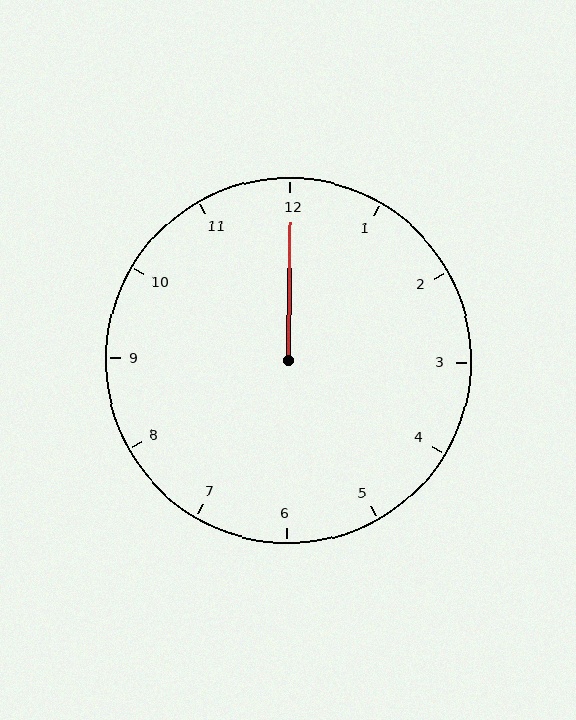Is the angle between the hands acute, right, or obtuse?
It is acute.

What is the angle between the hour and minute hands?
Approximately 0 degrees.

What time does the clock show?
12:00.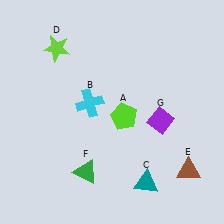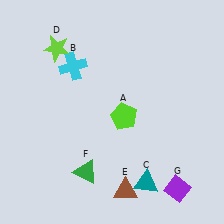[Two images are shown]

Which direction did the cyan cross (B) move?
The cyan cross (B) moved up.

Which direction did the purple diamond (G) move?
The purple diamond (G) moved down.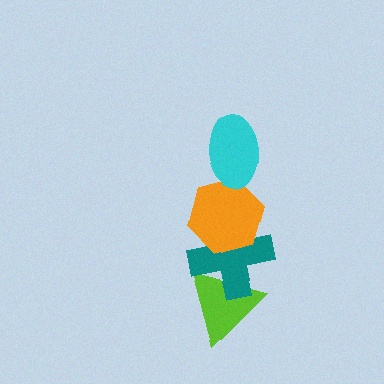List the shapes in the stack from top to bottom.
From top to bottom: the cyan ellipse, the orange hexagon, the teal cross, the lime triangle.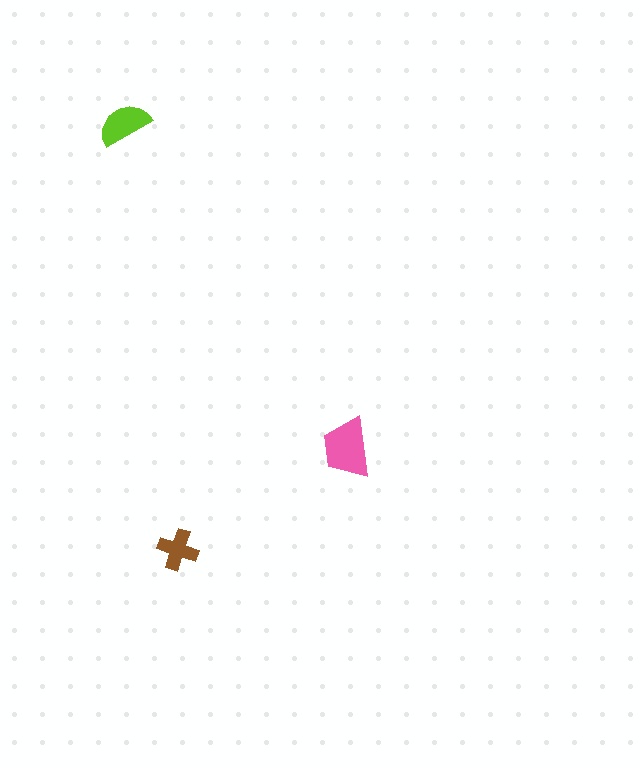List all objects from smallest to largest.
The brown cross, the lime semicircle, the pink trapezoid.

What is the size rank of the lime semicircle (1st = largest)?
2nd.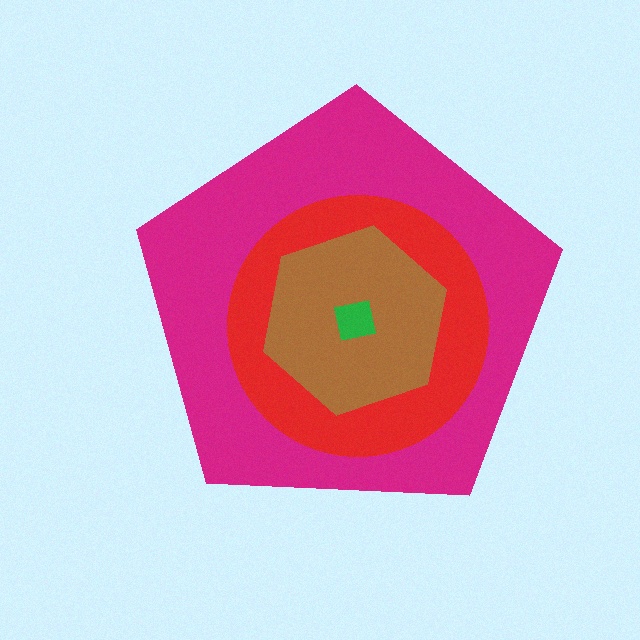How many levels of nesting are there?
4.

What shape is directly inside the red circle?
The brown hexagon.